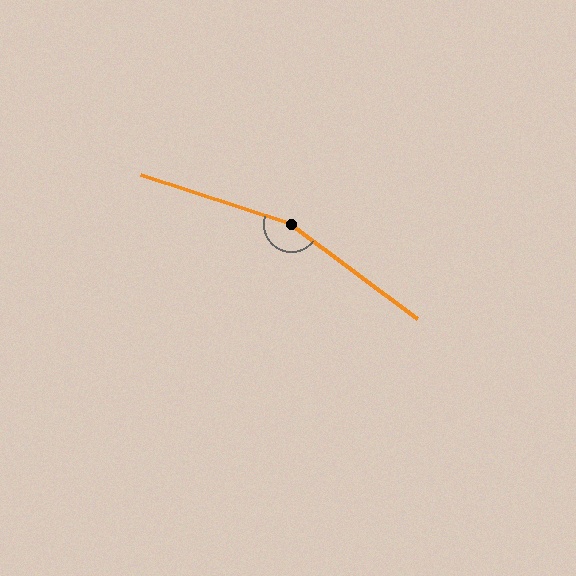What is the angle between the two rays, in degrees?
Approximately 161 degrees.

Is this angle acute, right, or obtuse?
It is obtuse.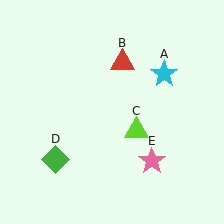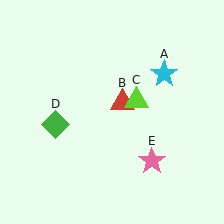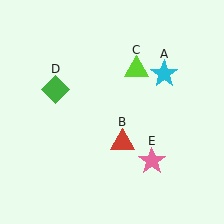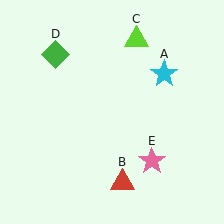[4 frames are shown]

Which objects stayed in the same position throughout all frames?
Cyan star (object A) and pink star (object E) remained stationary.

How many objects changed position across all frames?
3 objects changed position: red triangle (object B), lime triangle (object C), green diamond (object D).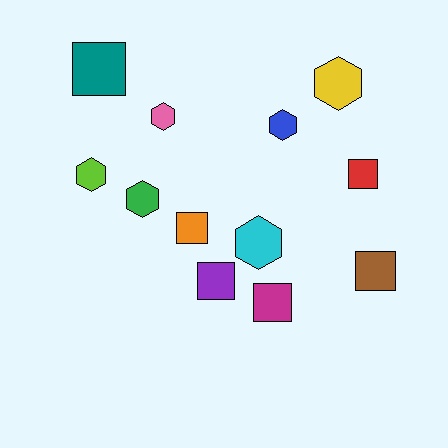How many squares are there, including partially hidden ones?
There are 6 squares.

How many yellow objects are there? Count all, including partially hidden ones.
There is 1 yellow object.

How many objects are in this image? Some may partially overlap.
There are 12 objects.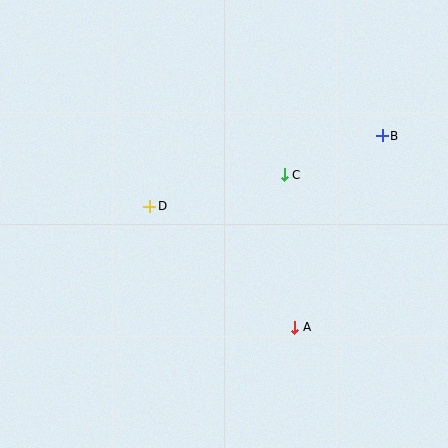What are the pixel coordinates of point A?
Point A is at (295, 327).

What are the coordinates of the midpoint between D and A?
The midpoint between D and A is at (222, 267).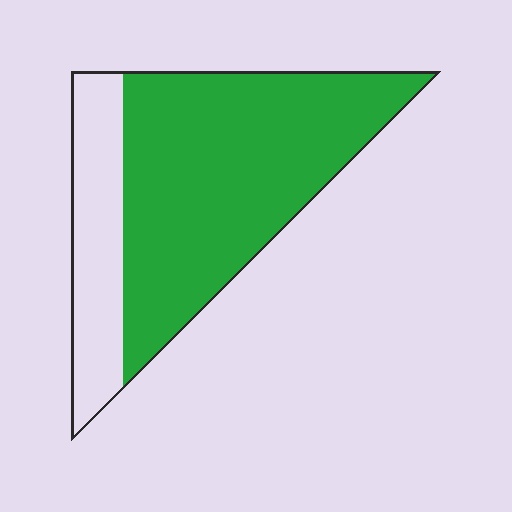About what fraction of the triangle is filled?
About three quarters (3/4).